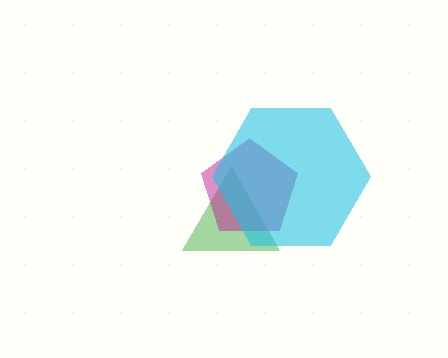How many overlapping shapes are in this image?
There are 3 overlapping shapes in the image.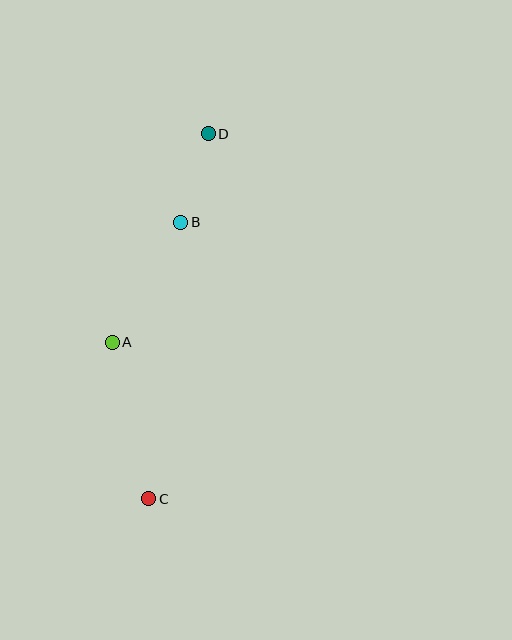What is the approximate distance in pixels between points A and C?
The distance between A and C is approximately 161 pixels.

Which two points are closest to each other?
Points B and D are closest to each other.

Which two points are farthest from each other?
Points C and D are farthest from each other.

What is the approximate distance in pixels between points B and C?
The distance between B and C is approximately 279 pixels.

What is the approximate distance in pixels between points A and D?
The distance between A and D is approximately 230 pixels.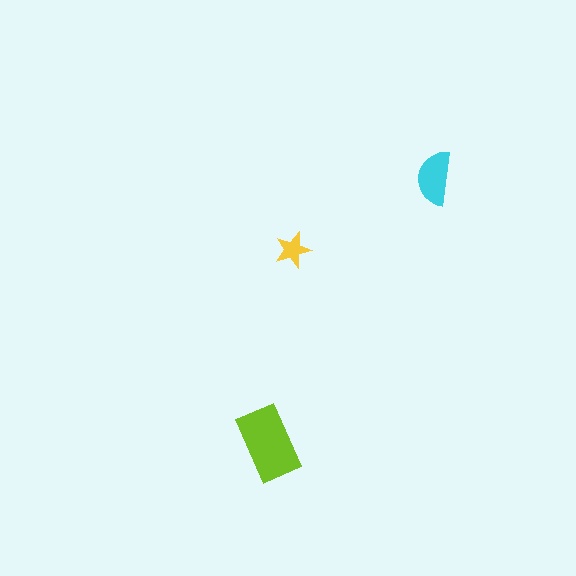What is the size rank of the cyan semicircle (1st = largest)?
2nd.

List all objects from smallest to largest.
The yellow star, the cyan semicircle, the lime rectangle.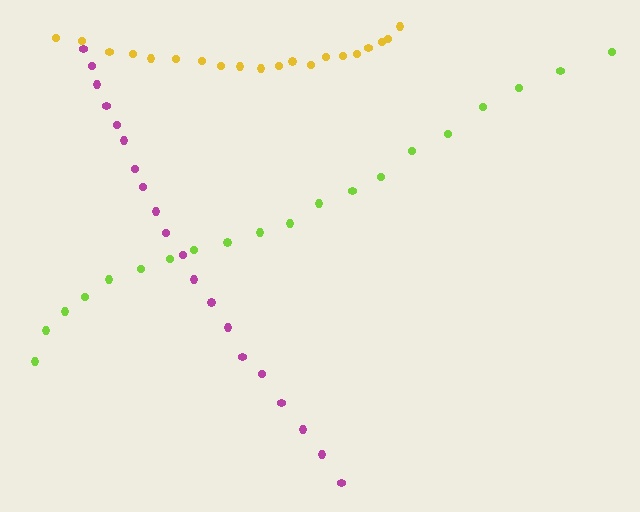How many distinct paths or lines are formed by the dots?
There are 3 distinct paths.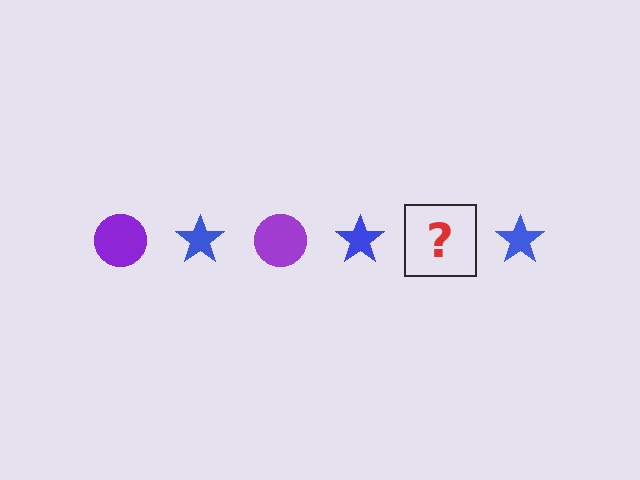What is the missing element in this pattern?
The missing element is a purple circle.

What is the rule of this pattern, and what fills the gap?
The rule is that the pattern alternates between purple circle and blue star. The gap should be filled with a purple circle.